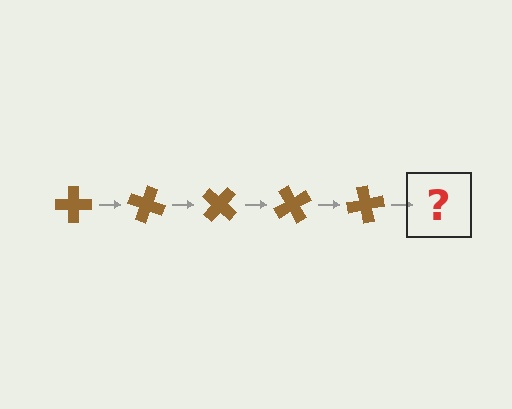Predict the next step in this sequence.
The next step is a brown cross rotated 100 degrees.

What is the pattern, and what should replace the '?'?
The pattern is that the cross rotates 20 degrees each step. The '?' should be a brown cross rotated 100 degrees.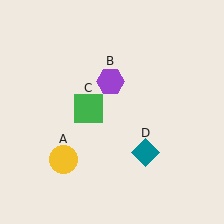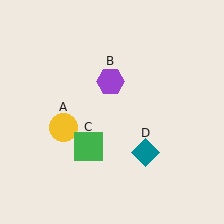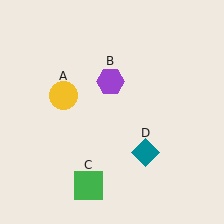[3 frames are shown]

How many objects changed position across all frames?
2 objects changed position: yellow circle (object A), green square (object C).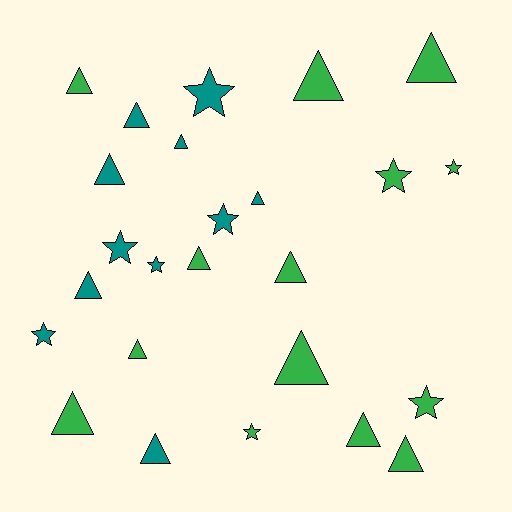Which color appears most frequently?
Green, with 14 objects.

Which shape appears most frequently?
Triangle, with 16 objects.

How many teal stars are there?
There are 5 teal stars.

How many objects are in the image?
There are 25 objects.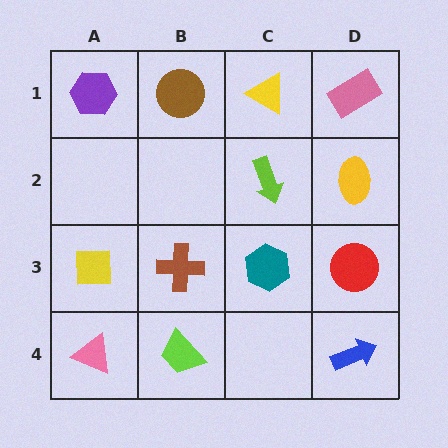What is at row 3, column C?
A teal hexagon.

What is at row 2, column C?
A lime arrow.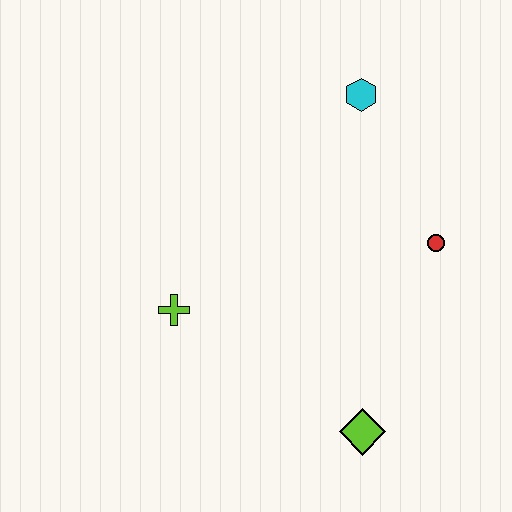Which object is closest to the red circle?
The cyan hexagon is closest to the red circle.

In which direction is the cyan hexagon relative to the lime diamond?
The cyan hexagon is above the lime diamond.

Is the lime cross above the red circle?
No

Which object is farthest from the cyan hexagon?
The lime diamond is farthest from the cyan hexagon.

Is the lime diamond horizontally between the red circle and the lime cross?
Yes